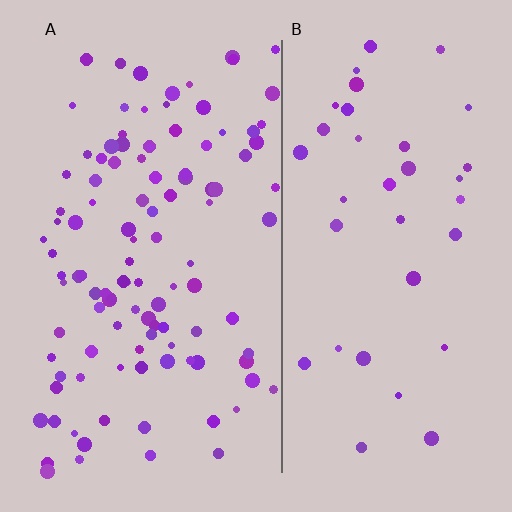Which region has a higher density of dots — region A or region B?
A (the left).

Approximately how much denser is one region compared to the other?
Approximately 3.1× — region A over region B.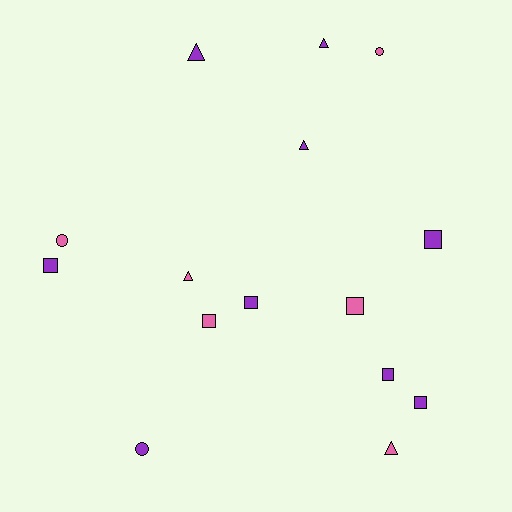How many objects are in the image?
There are 15 objects.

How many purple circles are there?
There is 1 purple circle.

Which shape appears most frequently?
Square, with 7 objects.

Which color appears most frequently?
Purple, with 9 objects.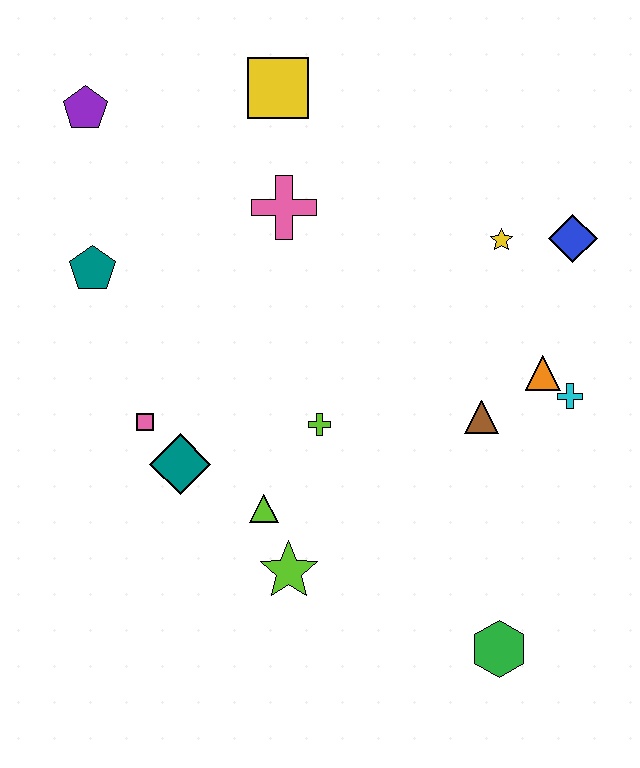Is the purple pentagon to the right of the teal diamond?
No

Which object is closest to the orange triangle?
The cyan cross is closest to the orange triangle.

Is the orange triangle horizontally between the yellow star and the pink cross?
No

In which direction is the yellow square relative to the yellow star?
The yellow square is to the left of the yellow star.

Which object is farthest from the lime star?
The purple pentagon is farthest from the lime star.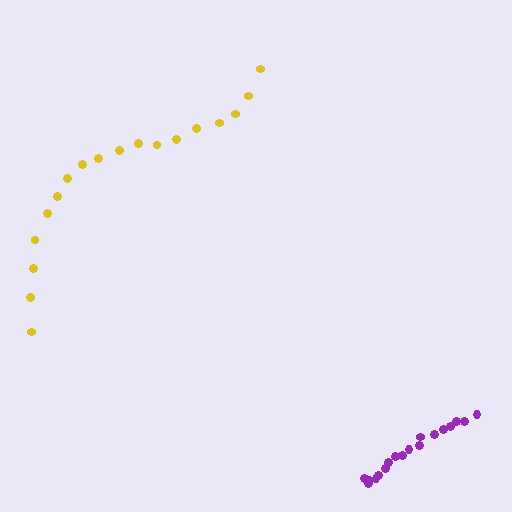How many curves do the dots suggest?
There are 2 distinct paths.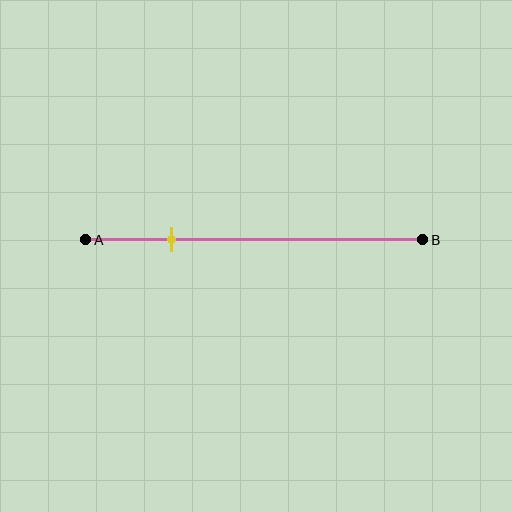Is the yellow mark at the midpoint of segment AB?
No, the mark is at about 25% from A, not at the 50% midpoint.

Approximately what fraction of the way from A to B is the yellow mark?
The yellow mark is approximately 25% of the way from A to B.